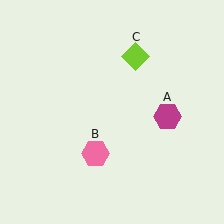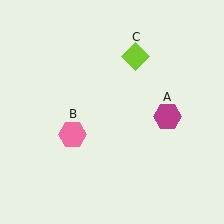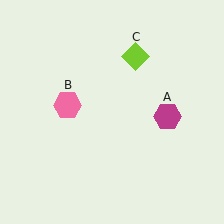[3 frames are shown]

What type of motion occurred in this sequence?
The pink hexagon (object B) rotated clockwise around the center of the scene.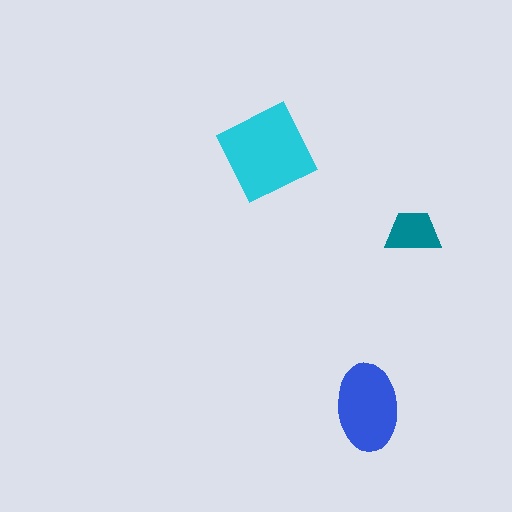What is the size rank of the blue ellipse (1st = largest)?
2nd.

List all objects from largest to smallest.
The cyan diamond, the blue ellipse, the teal trapezoid.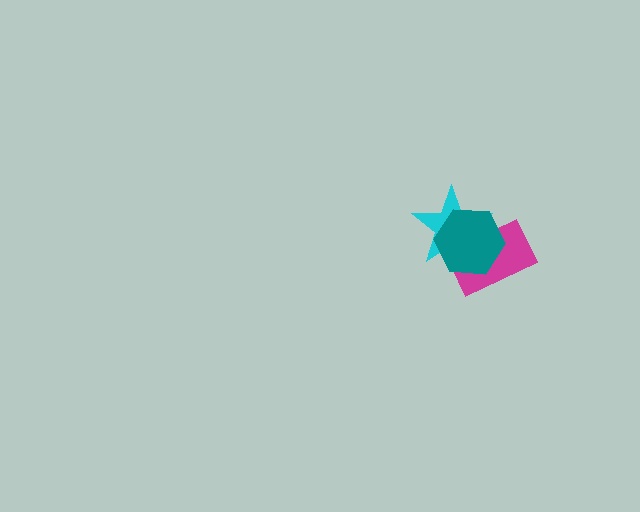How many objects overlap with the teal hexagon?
2 objects overlap with the teal hexagon.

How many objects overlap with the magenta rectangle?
2 objects overlap with the magenta rectangle.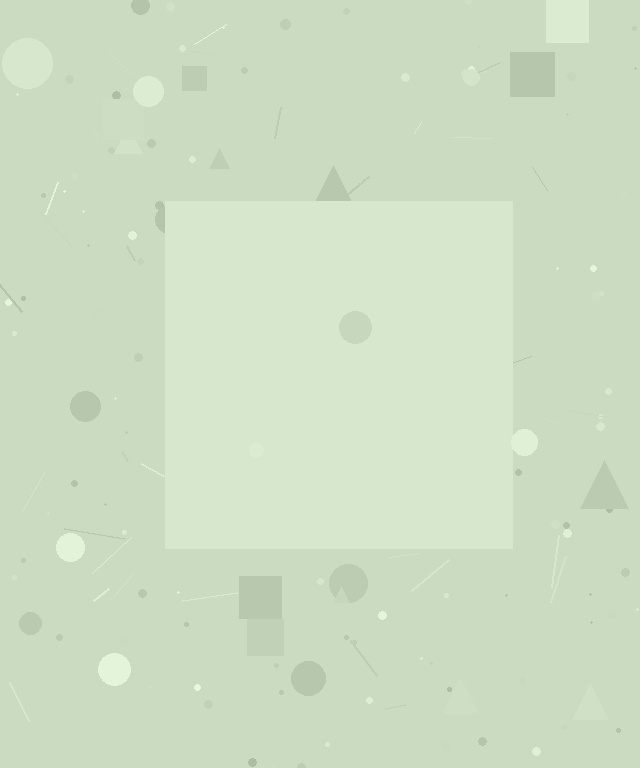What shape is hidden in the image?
A square is hidden in the image.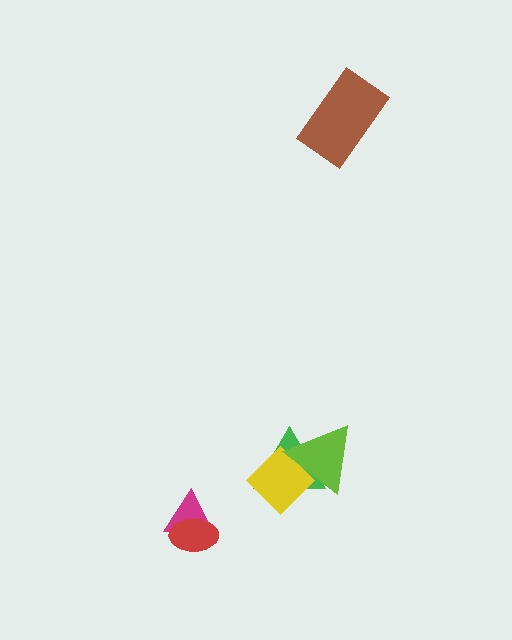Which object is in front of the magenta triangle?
The red ellipse is in front of the magenta triangle.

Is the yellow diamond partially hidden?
Yes, it is partially covered by another shape.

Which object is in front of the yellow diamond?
The lime triangle is in front of the yellow diamond.